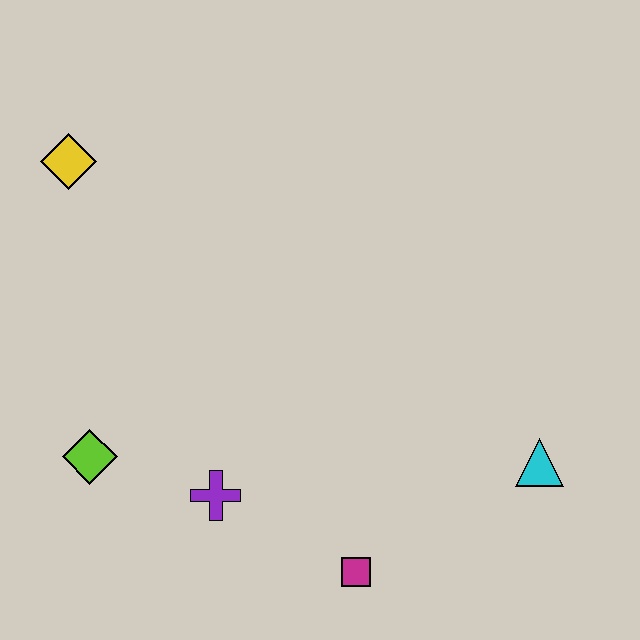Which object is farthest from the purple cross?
The yellow diamond is farthest from the purple cross.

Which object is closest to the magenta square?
The purple cross is closest to the magenta square.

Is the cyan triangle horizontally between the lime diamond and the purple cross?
No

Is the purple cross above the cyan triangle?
No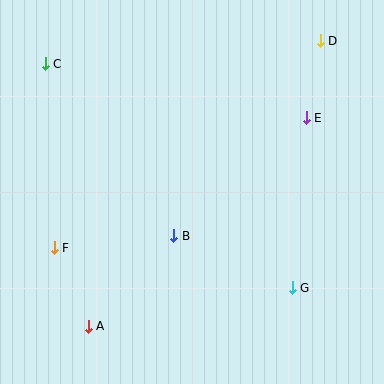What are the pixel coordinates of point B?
Point B is at (174, 236).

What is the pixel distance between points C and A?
The distance between C and A is 266 pixels.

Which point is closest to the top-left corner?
Point C is closest to the top-left corner.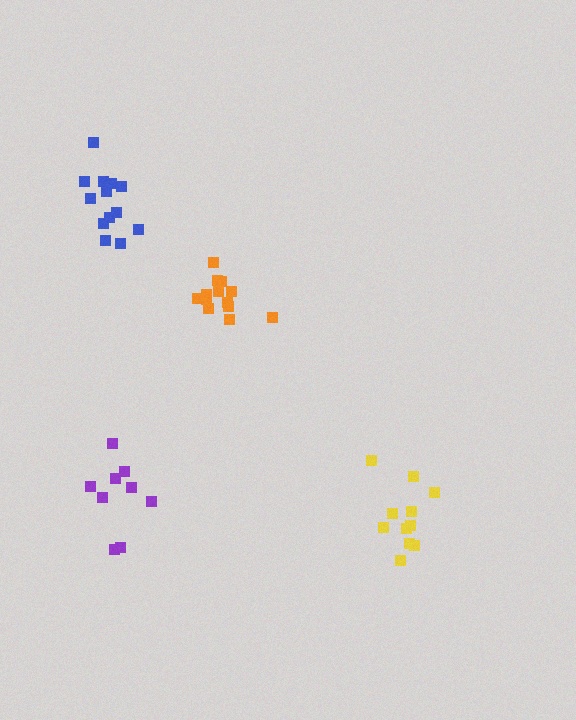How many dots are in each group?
Group 1: 9 dots, Group 2: 11 dots, Group 3: 13 dots, Group 4: 13 dots (46 total).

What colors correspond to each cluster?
The clusters are colored: purple, yellow, blue, orange.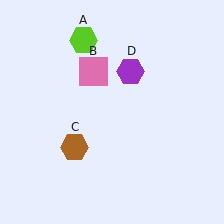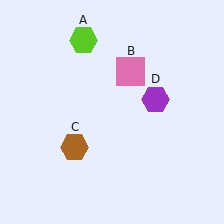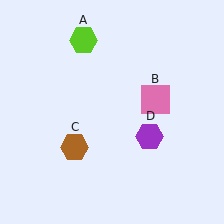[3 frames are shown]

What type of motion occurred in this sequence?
The pink square (object B), purple hexagon (object D) rotated clockwise around the center of the scene.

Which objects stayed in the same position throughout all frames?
Lime hexagon (object A) and brown hexagon (object C) remained stationary.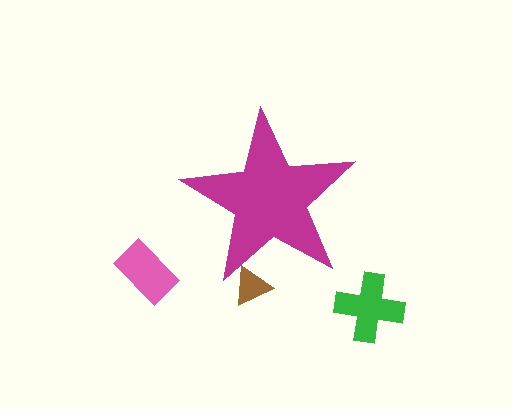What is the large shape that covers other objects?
A magenta star.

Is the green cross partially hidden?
No, the green cross is fully visible.